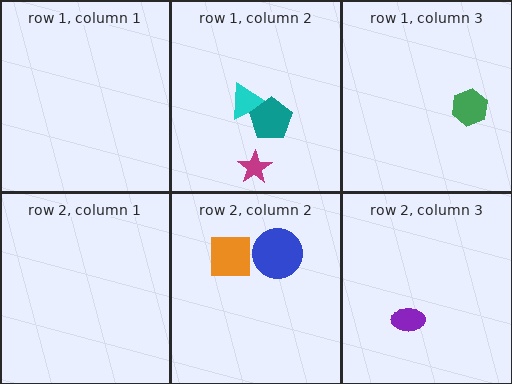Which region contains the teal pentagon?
The row 1, column 2 region.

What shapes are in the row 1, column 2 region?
The cyan triangle, the teal pentagon, the magenta star.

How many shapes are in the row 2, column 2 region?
2.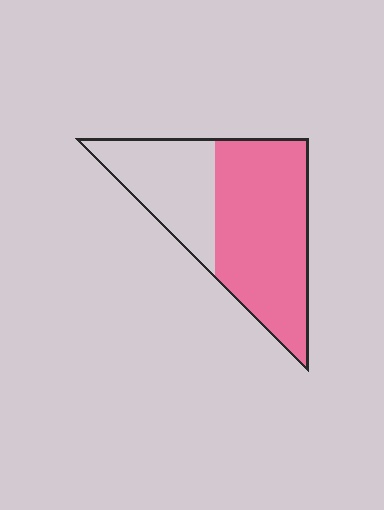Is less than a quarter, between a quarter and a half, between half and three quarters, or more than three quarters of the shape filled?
Between half and three quarters.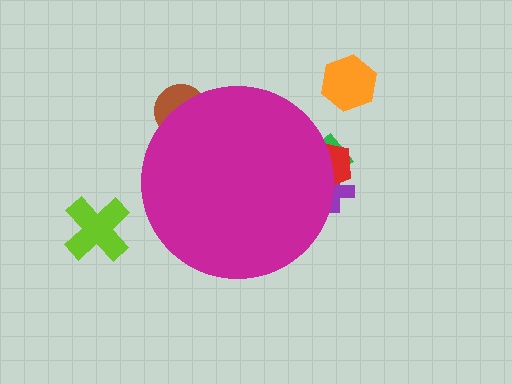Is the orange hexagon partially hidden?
No, the orange hexagon is fully visible.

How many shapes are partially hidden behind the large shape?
4 shapes are partially hidden.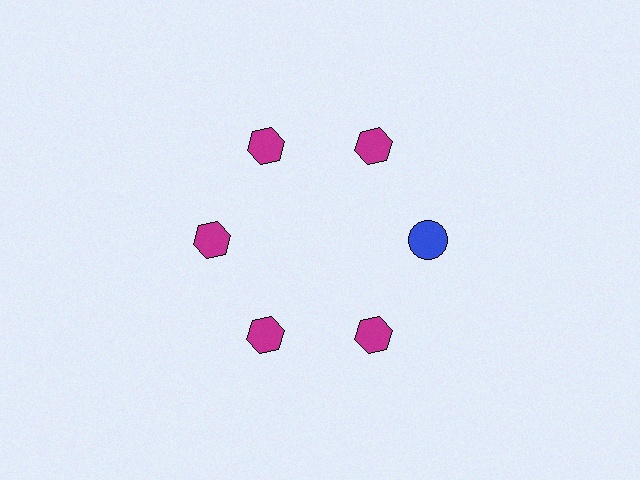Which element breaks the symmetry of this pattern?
The blue circle at roughly the 3 o'clock position breaks the symmetry. All other shapes are magenta hexagons.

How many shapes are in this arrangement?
There are 6 shapes arranged in a ring pattern.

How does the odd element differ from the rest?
It differs in both color (blue instead of magenta) and shape (circle instead of hexagon).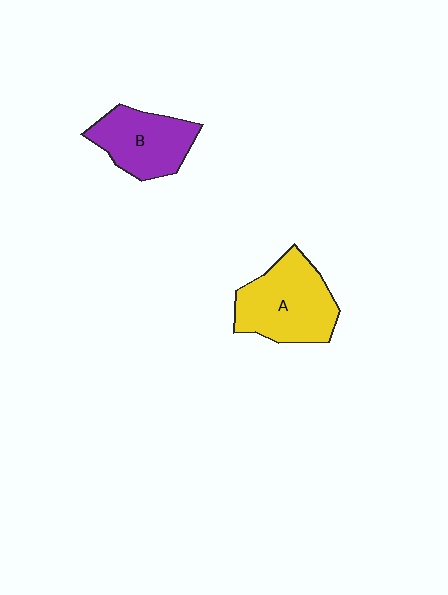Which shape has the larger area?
Shape A (yellow).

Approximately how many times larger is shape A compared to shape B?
Approximately 1.2 times.